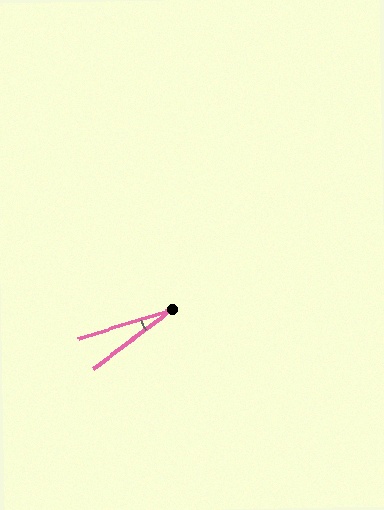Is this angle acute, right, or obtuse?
It is acute.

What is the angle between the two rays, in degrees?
Approximately 19 degrees.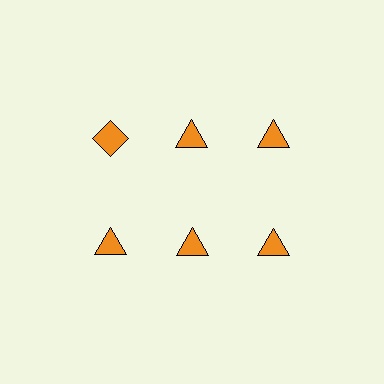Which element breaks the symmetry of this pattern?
The orange diamond in the top row, leftmost column breaks the symmetry. All other shapes are orange triangles.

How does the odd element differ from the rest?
It has a different shape: diamond instead of triangle.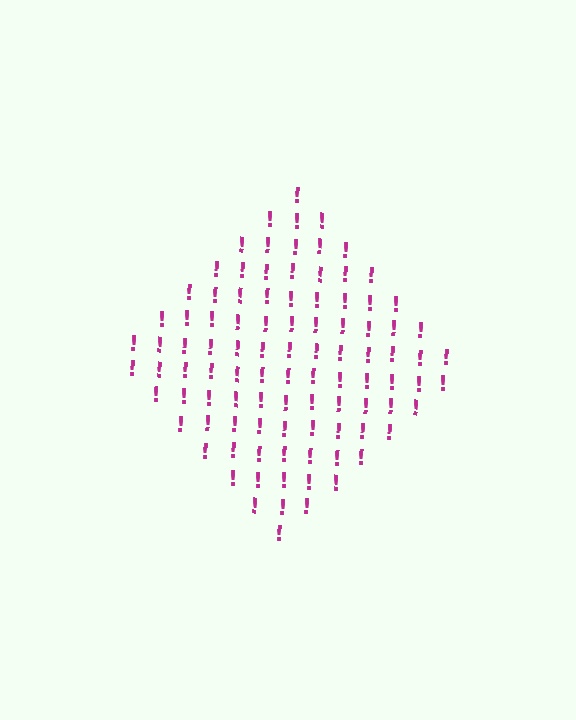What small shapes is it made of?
It is made of small exclamation marks.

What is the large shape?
The large shape is a diamond.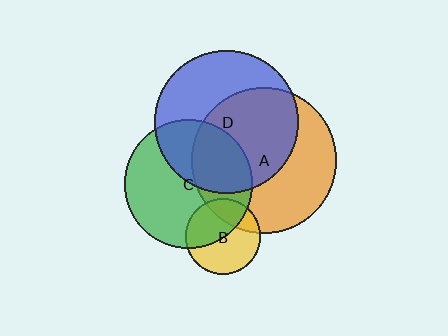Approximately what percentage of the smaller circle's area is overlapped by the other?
Approximately 40%.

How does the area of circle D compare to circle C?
Approximately 1.3 times.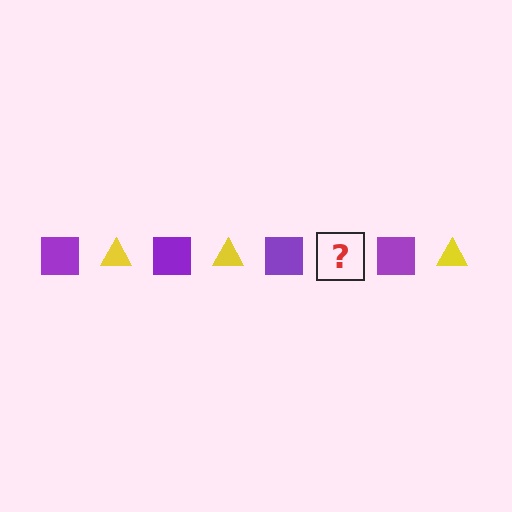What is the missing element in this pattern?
The missing element is a yellow triangle.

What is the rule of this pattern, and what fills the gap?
The rule is that the pattern alternates between purple square and yellow triangle. The gap should be filled with a yellow triangle.